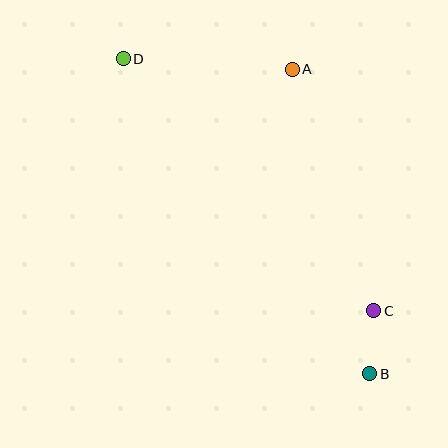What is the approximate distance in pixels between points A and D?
The distance between A and D is approximately 170 pixels.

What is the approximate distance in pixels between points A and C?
The distance between A and C is approximately 255 pixels.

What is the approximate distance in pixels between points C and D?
The distance between C and D is approximately 355 pixels.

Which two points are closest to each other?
Points B and C are closest to each other.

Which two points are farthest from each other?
Points B and D are farthest from each other.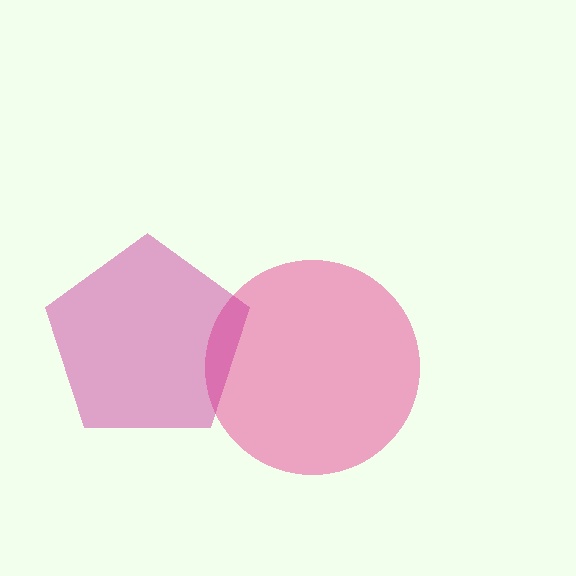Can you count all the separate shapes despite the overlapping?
Yes, there are 2 separate shapes.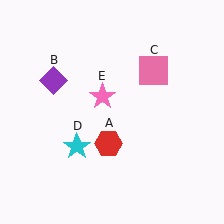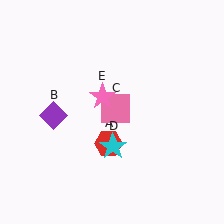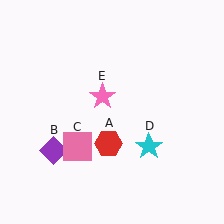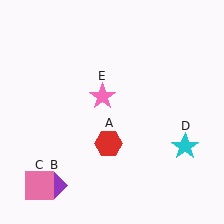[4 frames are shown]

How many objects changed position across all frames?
3 objects changed position: purple diamond (object B), pink square (object C), cyan star (object D).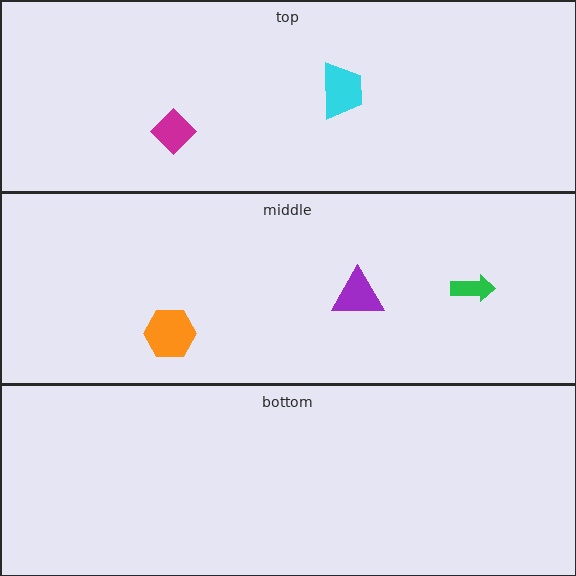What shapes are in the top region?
The cyan trapezoid, the magenta diamond.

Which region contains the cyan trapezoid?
The top region.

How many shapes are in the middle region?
3.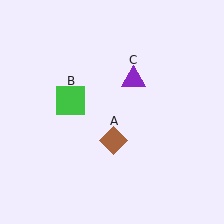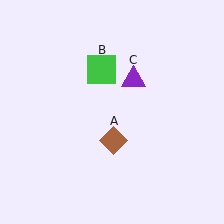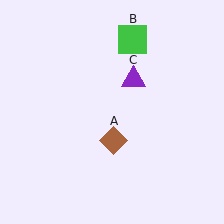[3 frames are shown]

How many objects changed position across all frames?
1 object changed position: green square (object B).